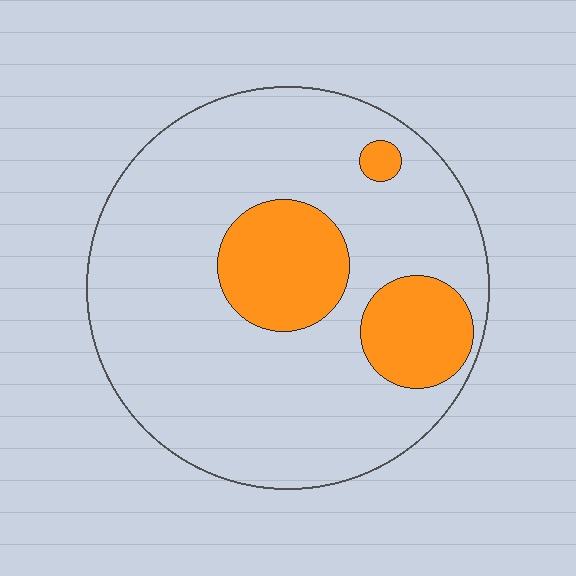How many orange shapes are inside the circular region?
3.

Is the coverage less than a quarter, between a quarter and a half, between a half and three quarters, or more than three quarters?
Less than a quarter.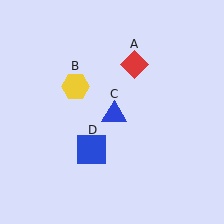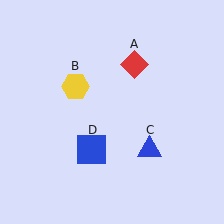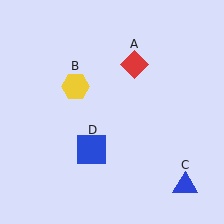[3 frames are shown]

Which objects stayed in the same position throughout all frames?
Red diamond (object A) and yellow hexagon (object B) and blue square (object D) remained stationary.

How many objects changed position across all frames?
1 object changed position: blue triangle (object C).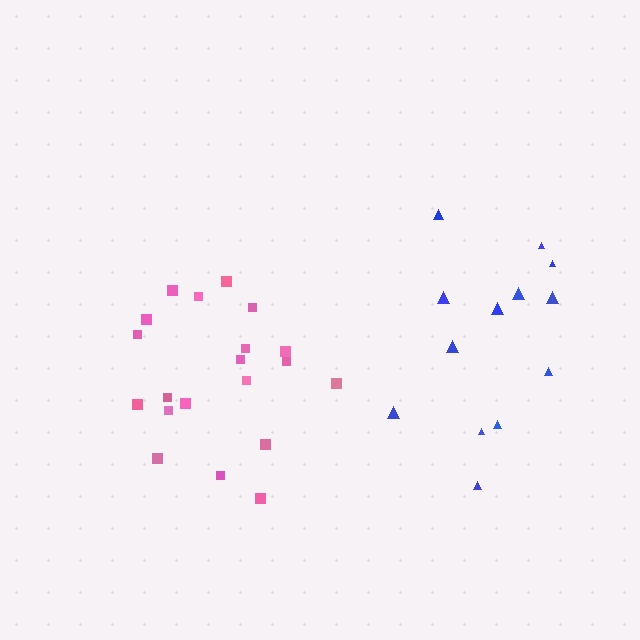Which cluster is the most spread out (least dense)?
Pink.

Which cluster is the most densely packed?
Blue.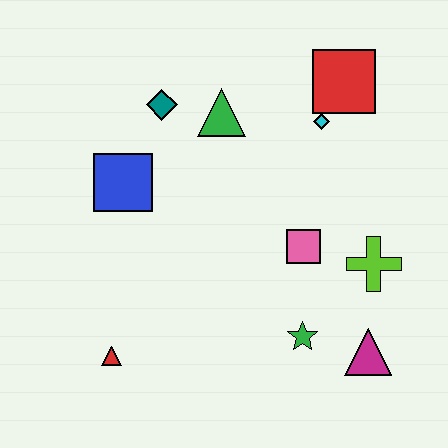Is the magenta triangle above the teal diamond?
No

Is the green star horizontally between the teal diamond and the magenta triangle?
Yes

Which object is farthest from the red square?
The red triangle is farthest from the red square.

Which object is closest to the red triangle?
The blue square is closest to the red triangle.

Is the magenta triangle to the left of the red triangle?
No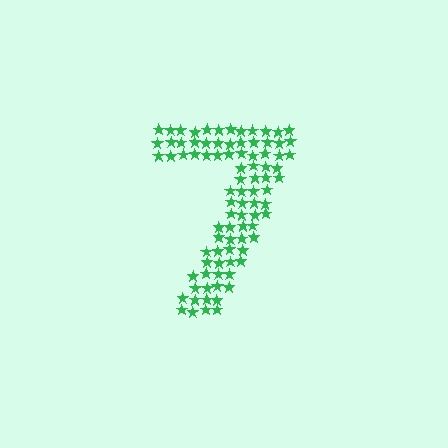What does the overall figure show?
The overall figure shows the digit 7.